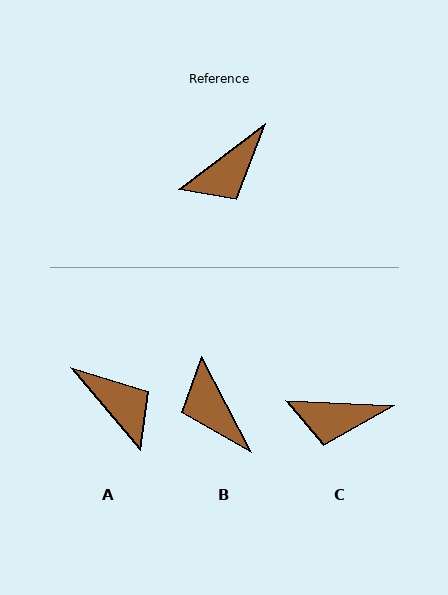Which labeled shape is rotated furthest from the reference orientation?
B, about 99 degrees away.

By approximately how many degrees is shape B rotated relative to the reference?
Approximately 99 degrees clockwise.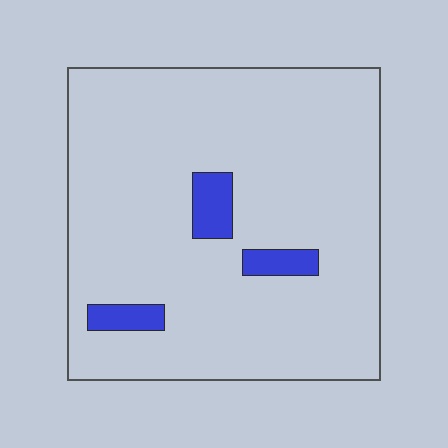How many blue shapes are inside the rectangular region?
3.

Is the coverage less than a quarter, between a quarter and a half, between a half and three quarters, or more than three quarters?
Less than a quarter.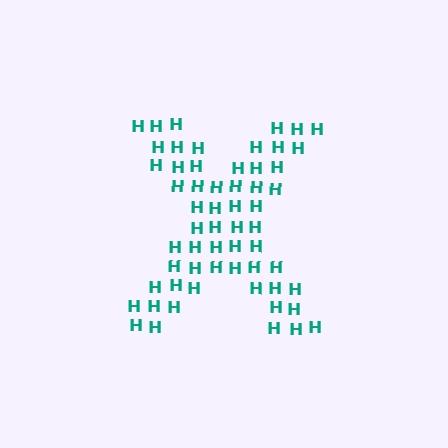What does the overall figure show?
The overall figure shows the letter X.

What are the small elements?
The small elements are letter H's.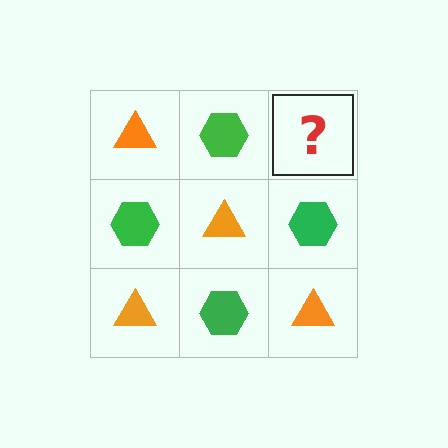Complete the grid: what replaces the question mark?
The question mark should be replaced with an orange triangle.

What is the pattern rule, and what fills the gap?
The rule is that it alternates orange triangle and green hexagon in a checkerboard pattern. The gap should be filled with an orange triangle.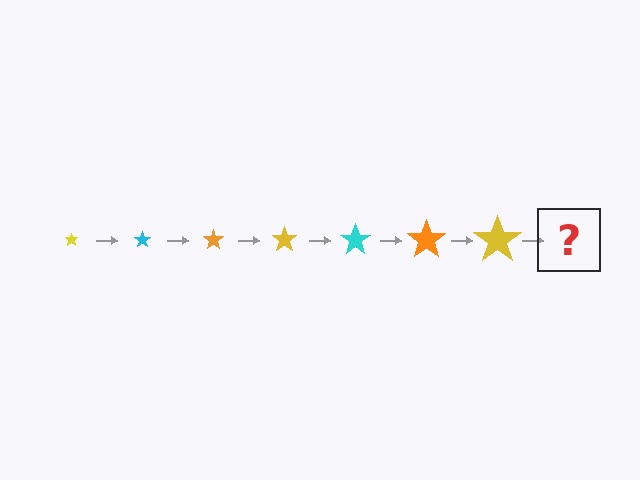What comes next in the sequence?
The next element should be a cyan star, larger than the previous one.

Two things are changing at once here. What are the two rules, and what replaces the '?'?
The two rules are that the star grows larger each step and the color cycles through yellow, cyan, and orange. The '?' should be a cyan star, larger than the previous one.